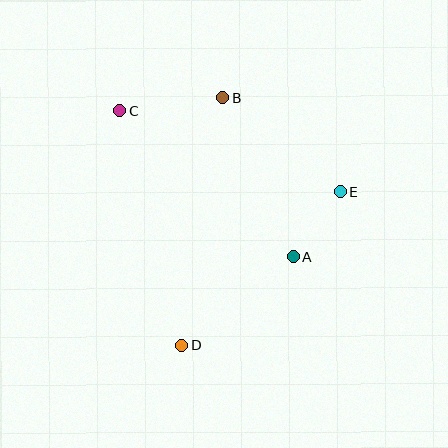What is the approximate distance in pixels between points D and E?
The distance between D and E is approximately 221 pixels.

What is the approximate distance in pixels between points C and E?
The distance between C and E is approximately 235 pixels.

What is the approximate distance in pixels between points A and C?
The distance between A and C is approximately 227 pixels.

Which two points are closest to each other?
Points A and E are closest to each other.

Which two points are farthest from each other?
Points B and D are farthest from each other.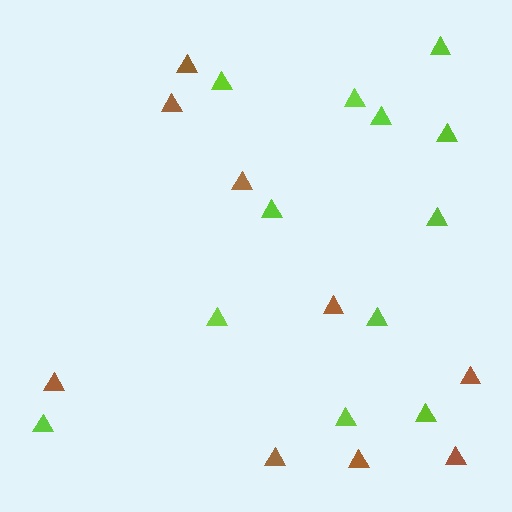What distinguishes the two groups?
There are 2 groups: one group of brown triangles (9) and one group of lime triangles (12).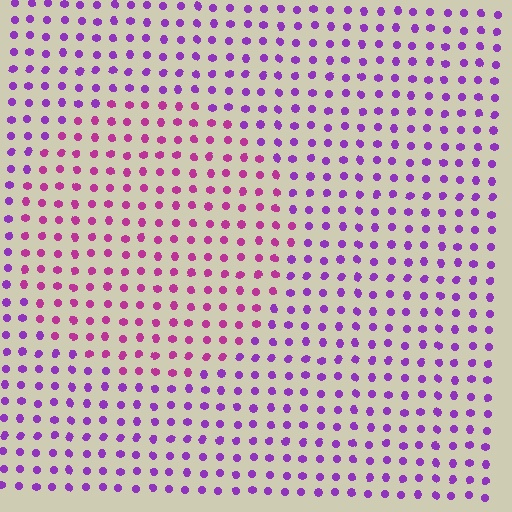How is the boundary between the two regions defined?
The boundary is defined purely by a slight shift in hue (about 35 degrees). Spacing, size, and orientation are identical on both sides.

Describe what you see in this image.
The image is filled with small purple elements in a uniform arrangement. A circle-shaped region is visible where the elements are tinted to a slightly different hue, forming a subtle color boundary.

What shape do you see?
I see a circle.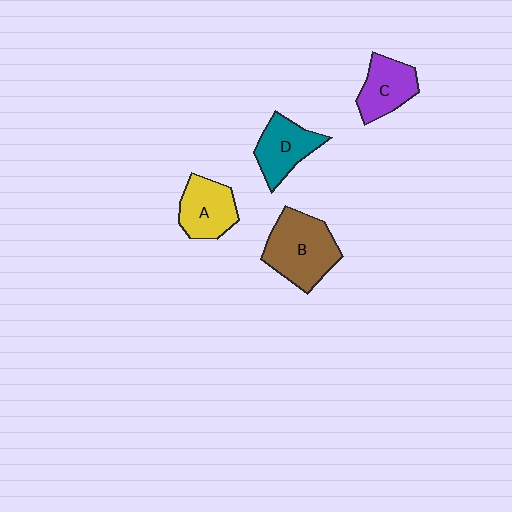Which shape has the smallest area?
Shape C (purple).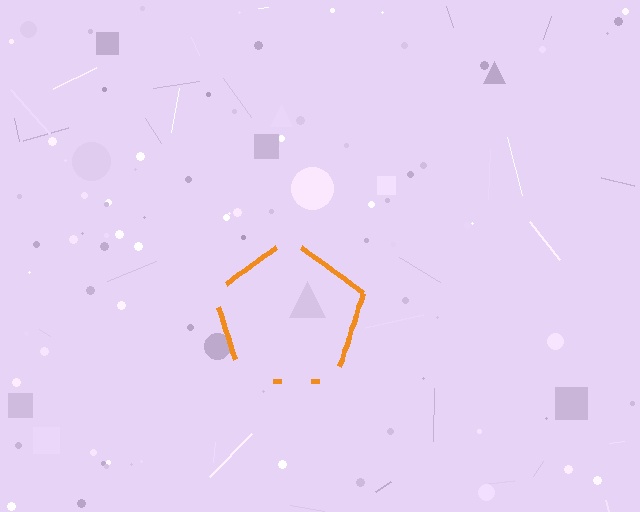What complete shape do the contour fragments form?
The contour fragments form a pentagon.